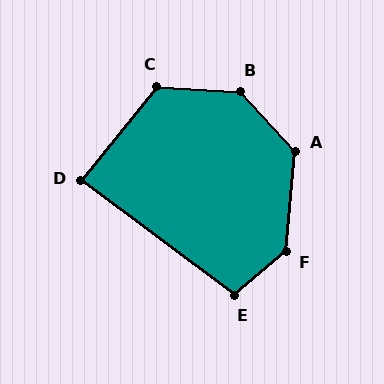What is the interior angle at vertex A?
Approximately 132 degrees (obtuse).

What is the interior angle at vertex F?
Approximately 135 degrees (obtuse).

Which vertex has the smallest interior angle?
D, at approximately 88 degrees.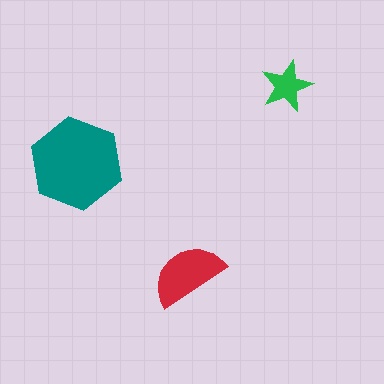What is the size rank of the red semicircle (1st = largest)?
2nd.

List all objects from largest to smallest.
The teal hexagon, the red semicircle, the green star.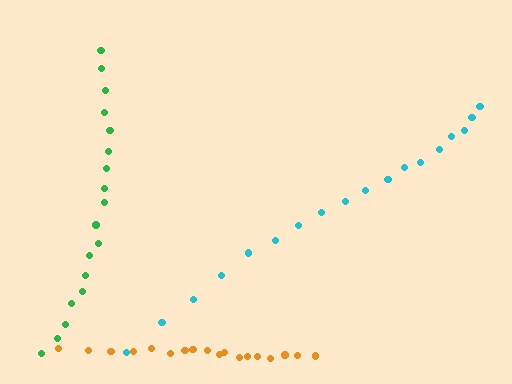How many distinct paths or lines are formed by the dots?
There are 3 distinct paths.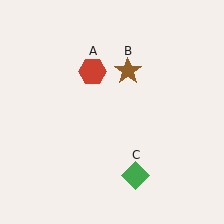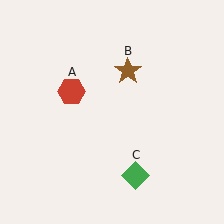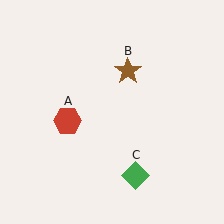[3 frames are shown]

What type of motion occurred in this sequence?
The red hexagon (object A) rotated counterclockwise around the center of the scene.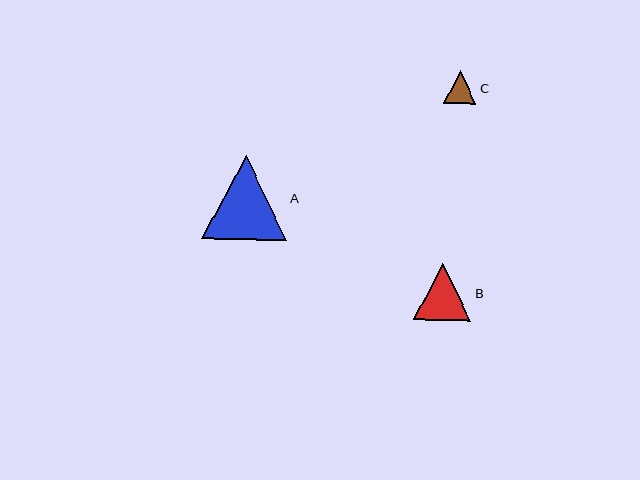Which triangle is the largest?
Triangle A is the largest with a size of approximately 84 pixels.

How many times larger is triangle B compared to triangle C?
Triangle B is approximately 1.8 times the size of triangle C.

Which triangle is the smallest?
Triangle C is the smallest with a size of approximately 32 pixels.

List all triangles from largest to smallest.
From largest to smallest: A, B, C.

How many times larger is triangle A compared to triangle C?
Triangle A is approximately 2.6 times the size of triangle C.